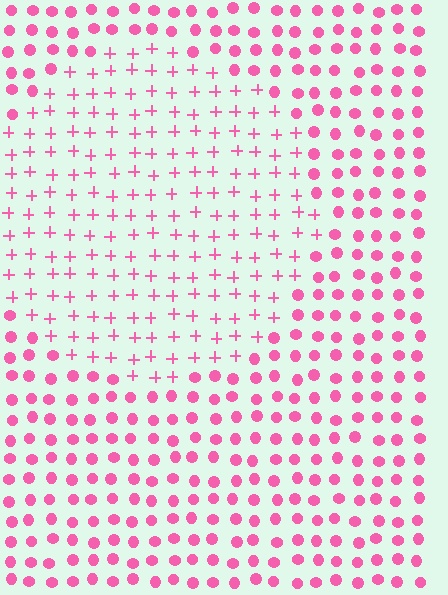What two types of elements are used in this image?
The image uses plus signs inside the circle region and circles outside it.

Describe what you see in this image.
The image is filled with small pink elements arranged in a uniform grid. A circle-shaped region contains plus signs, while the surrounding area contains circles. The boundary is defined purely by the change in element shape.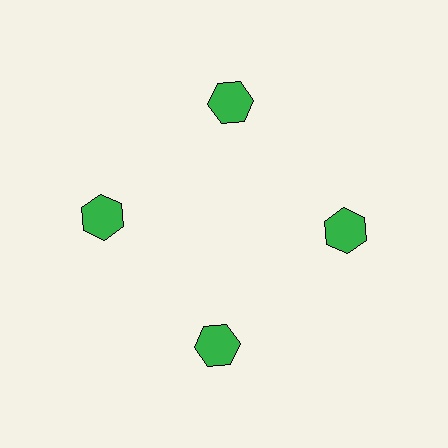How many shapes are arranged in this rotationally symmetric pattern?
There are 4 shapes, arranged in 4 groups of 1.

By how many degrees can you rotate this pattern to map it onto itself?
The pattern maps onto itself every 90 degrees of rotation.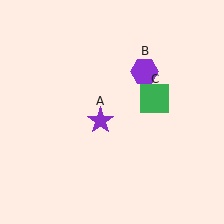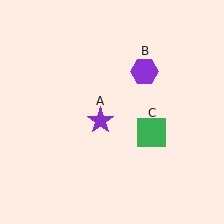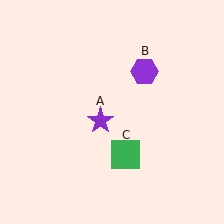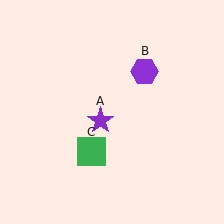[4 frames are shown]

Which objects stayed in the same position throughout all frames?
Purple star (object A) and purple hexagon (object B) remained stationary.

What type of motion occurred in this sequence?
The green square (object C) rotated clockwise around the center of the scene.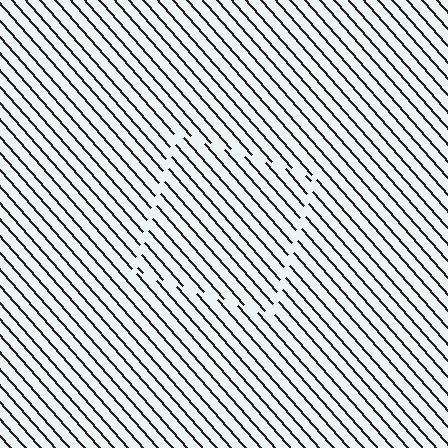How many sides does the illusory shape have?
4 sides — the line-ends trace a square.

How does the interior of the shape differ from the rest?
The interior of the shape contains the same grating, shifted by half a period — the contour is defined by the phase discontinuity where line-ends from the inner and outer gratings abut.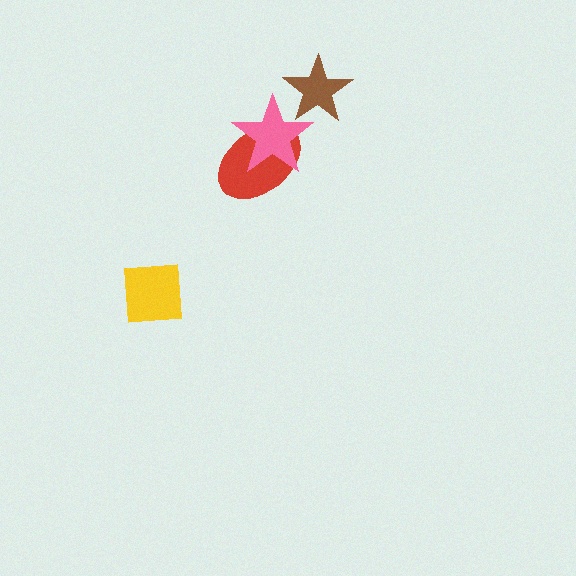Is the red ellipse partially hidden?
Yes, it is partially covered by another shape.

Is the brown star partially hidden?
Yes, it is partially covered by another shape.